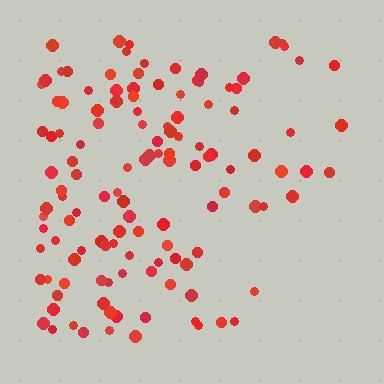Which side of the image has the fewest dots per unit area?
The right.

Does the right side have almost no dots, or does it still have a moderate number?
Still a moderate number, just noticeably fewer than the left.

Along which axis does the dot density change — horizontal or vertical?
Horizontal.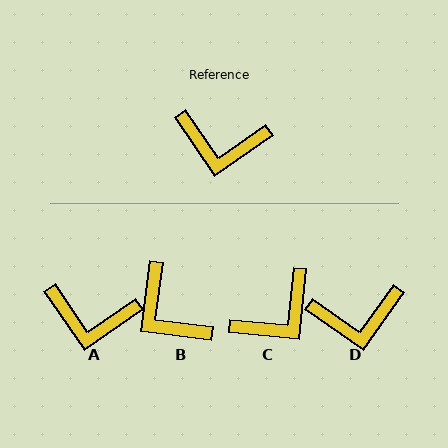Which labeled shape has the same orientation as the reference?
A.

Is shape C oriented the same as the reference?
No, it is off by about 50 degrees.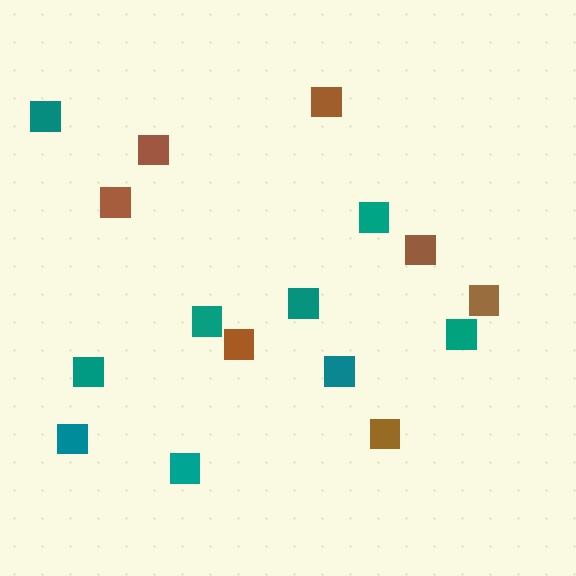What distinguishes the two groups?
There are 2 groups: one group of teal squares (9) and one group of brown squares (7).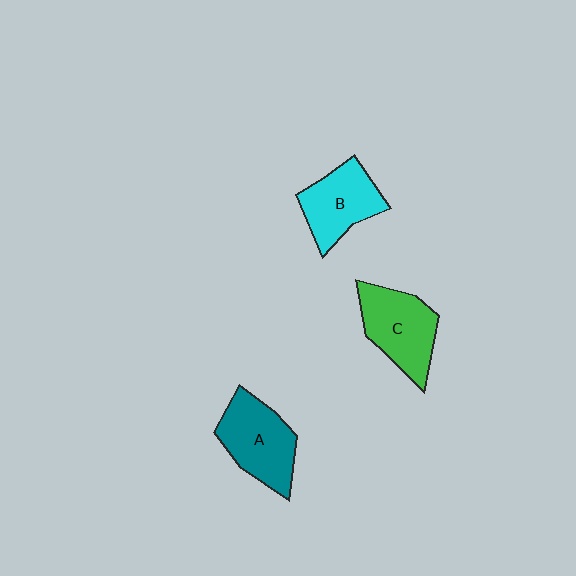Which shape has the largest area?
Shape A (teal).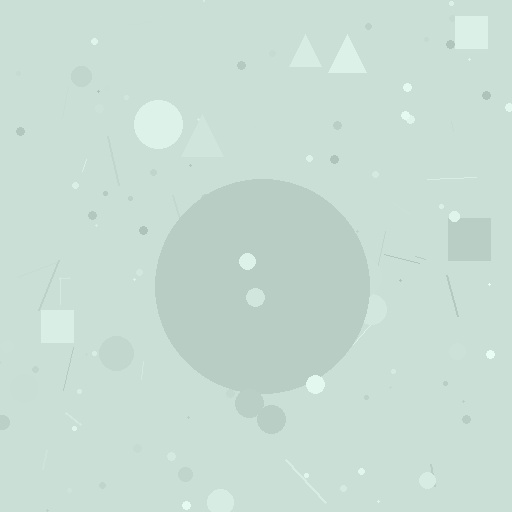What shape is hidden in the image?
A circle is hidden in the image.